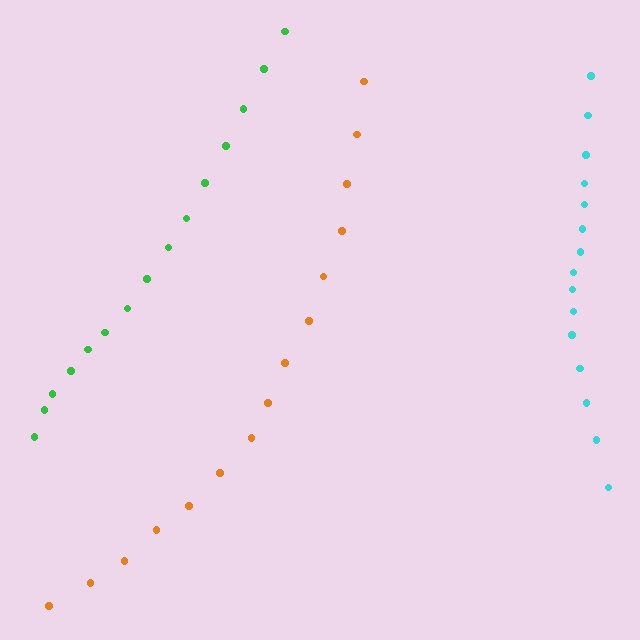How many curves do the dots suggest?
There are 3 distinct paths.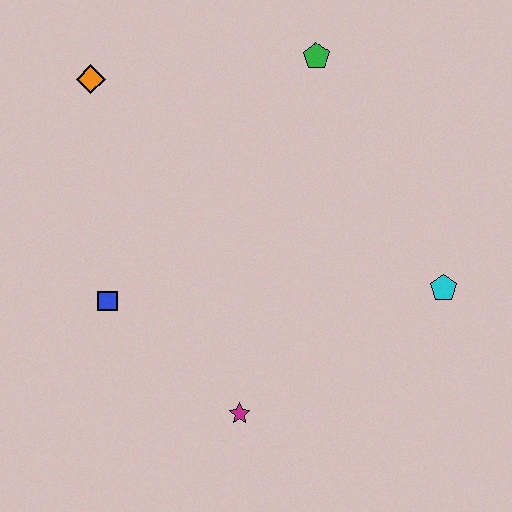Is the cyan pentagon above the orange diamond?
No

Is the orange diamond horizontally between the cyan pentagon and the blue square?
No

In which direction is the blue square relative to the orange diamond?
The blue square is below the orange diamond.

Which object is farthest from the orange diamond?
The cyan pentagon is farthest from the orange diamond.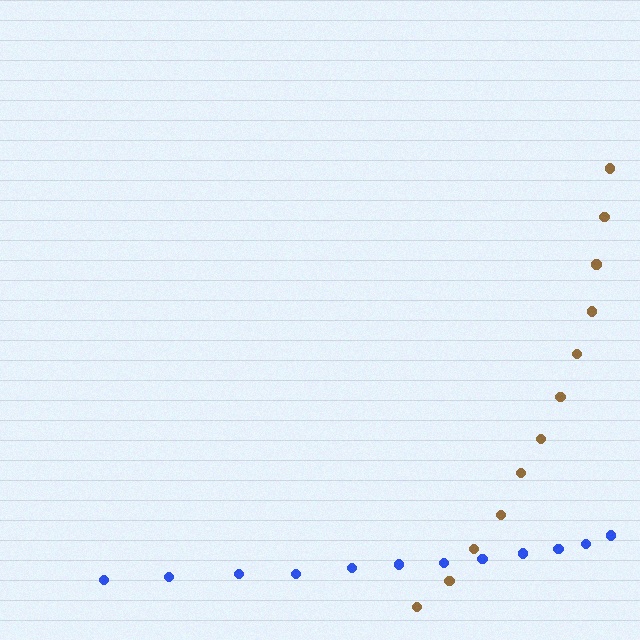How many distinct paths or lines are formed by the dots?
There are 2 distinct paths.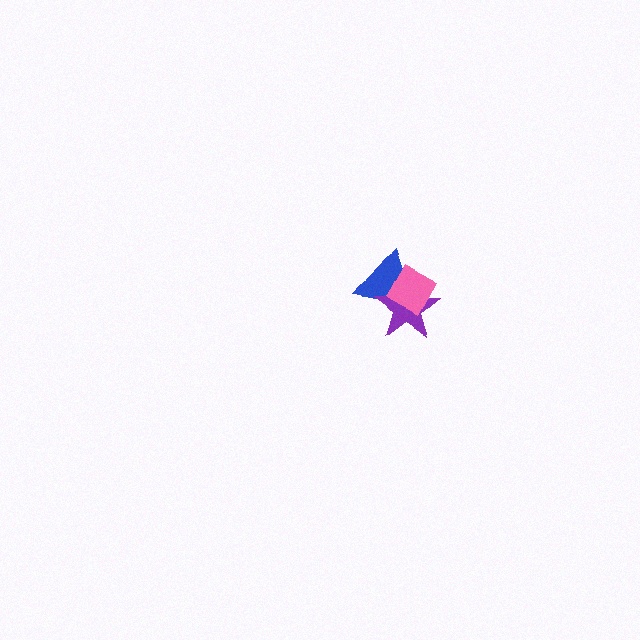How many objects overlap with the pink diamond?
2 objects overlap with the pink diamond.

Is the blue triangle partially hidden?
Yes, it is partially covered by another shape.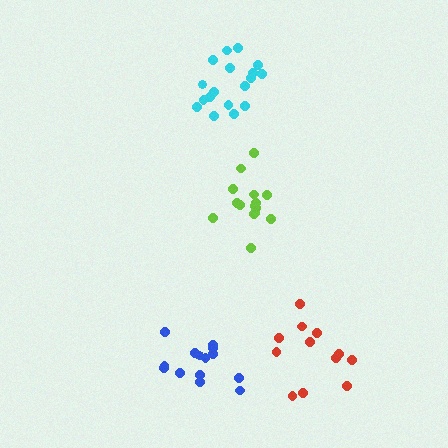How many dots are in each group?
Group 1: 14 dots, Group 2: 15 dots, Group 3: 12 dots, Group 4: 18 dots (59 total).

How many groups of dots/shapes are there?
There are 4 groups.